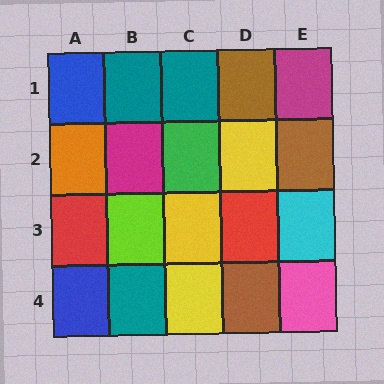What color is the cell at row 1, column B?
Teal.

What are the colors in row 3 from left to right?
Red, lime, yellow, red, cyan.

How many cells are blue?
2 cells are blue.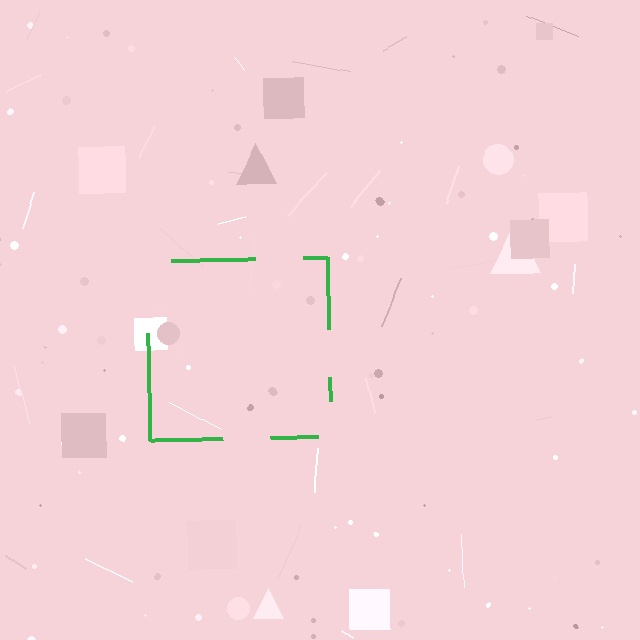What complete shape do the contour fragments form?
The contour fragments form a square.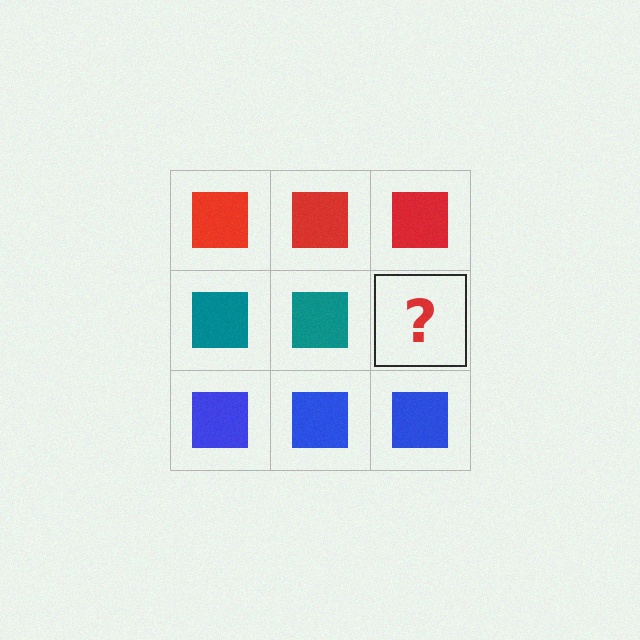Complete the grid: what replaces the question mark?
The question mark should be replaced with a teal square.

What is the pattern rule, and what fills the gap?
The rule is that each row has a consistent color. The gap should be filled with a teal square.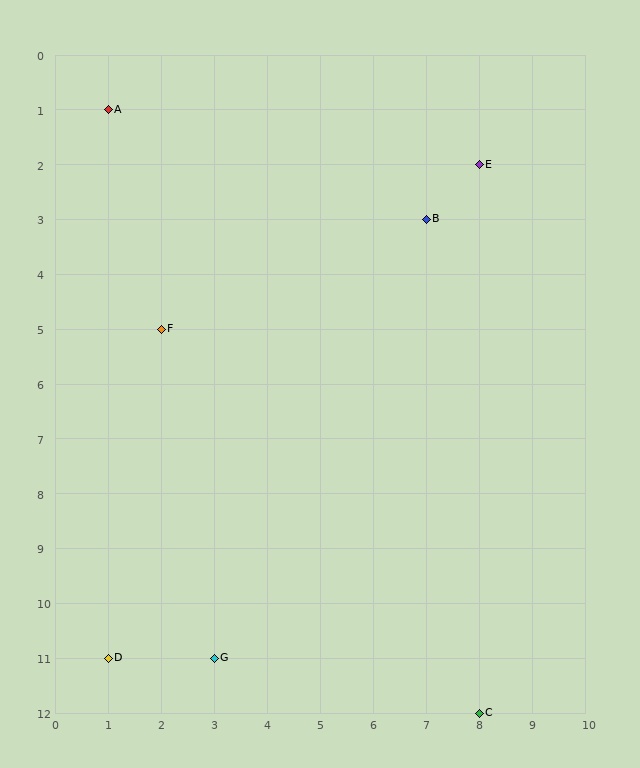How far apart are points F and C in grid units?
Points F and C are 6 columns and 7 rows apart (about 9.2 grid units diagonally).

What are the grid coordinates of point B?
Point B is at grid coordinates (7, 3).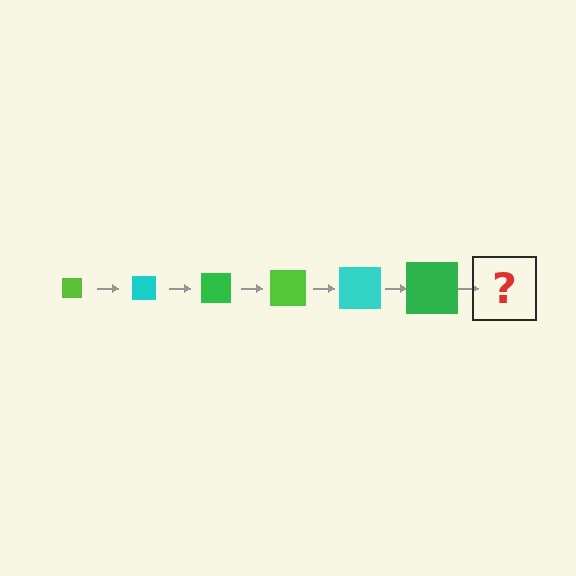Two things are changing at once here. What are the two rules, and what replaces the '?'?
The two rules are that the square grows larger each step and the color cycles through lime, cyan, and green. The '?' should be a lime square, larger than the previous one.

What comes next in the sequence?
The next element should be a lime square, larger than the previous one.